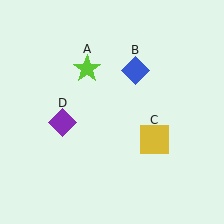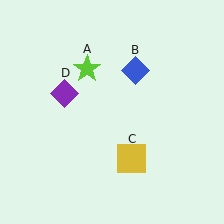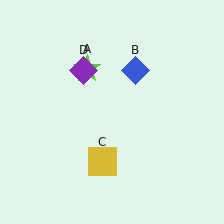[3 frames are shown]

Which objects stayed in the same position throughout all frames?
Lime star (object A) and blue diamond (object B) remained stationary.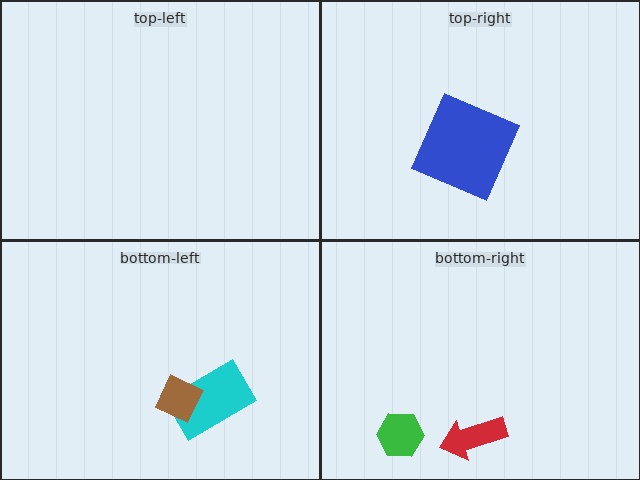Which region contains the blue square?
The top-right region.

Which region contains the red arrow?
The bottom-right region.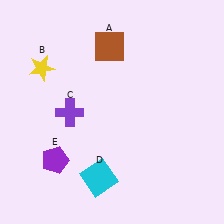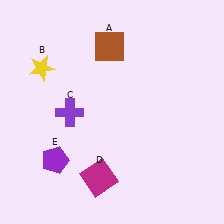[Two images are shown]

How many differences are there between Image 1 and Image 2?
There is 1 difference between the two images.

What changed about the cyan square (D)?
In Image 1, D is cyan. In Image 2, it changed to magenta.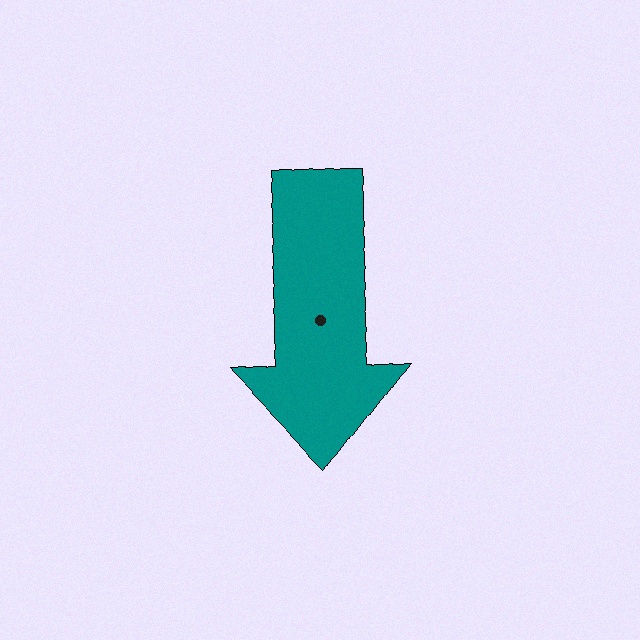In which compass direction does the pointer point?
South.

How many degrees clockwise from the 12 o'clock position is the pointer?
Approximately 176 degrees.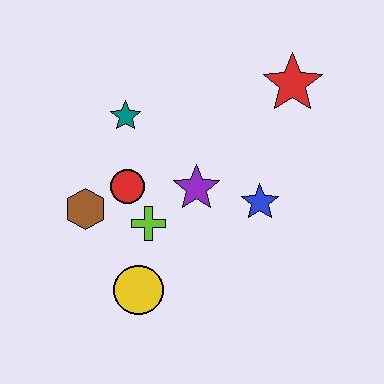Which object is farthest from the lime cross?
The red star is farthest from the lime cross.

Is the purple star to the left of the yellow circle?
No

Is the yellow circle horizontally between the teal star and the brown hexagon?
No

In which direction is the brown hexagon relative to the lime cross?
The brown hexagon is to the left of the lime cross.